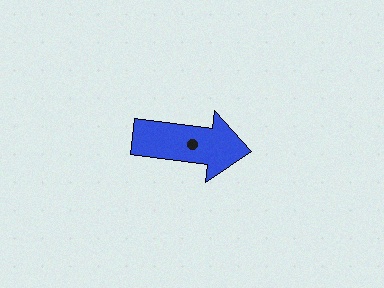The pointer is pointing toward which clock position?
Roughly 3 o'clock.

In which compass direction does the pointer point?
East.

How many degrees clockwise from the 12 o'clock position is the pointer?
Approximately 97 degrees.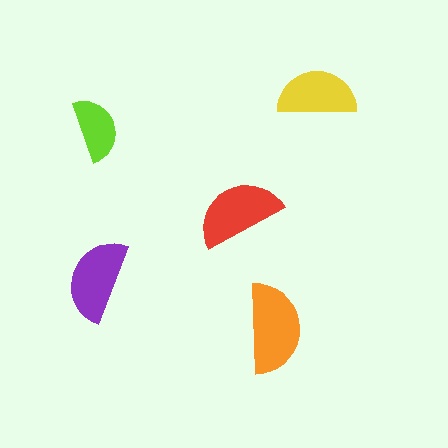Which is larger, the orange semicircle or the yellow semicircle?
The orange one.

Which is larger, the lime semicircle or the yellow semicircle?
The yellow one.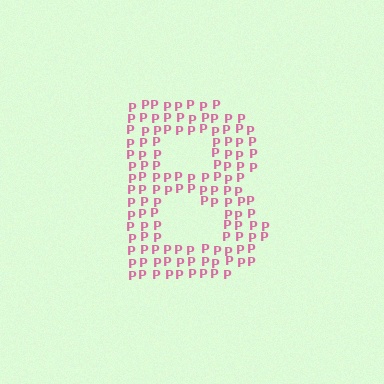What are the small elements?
The small elements are letter P's.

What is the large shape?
The large shape is the letter B.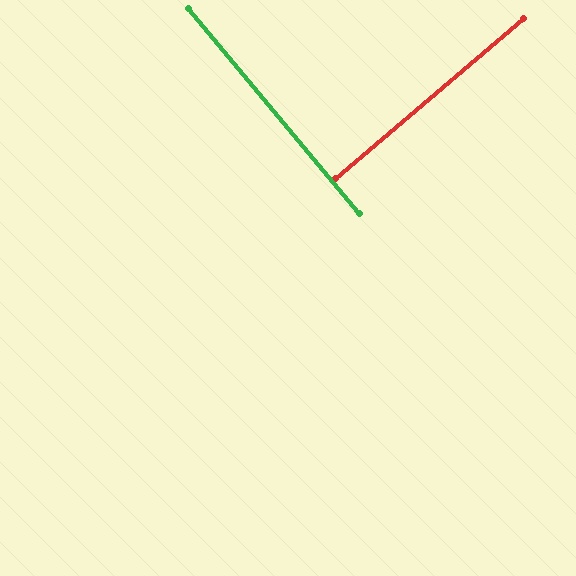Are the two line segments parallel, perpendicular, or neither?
Perpendicular — they meet at approximately 89°.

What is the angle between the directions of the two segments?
Approximately 89 degrees.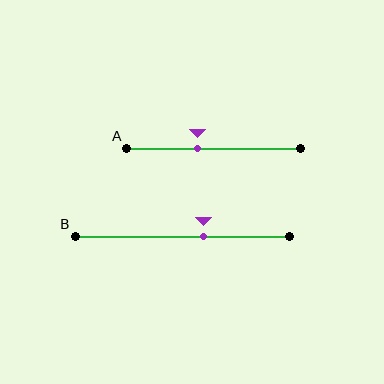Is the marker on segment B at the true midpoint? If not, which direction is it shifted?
No, the marker on segment B is shifted to the right by about 10% of the segment length.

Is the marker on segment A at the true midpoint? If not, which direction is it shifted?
No, the marker on segment A is shifted to the left by about 9% of the segment length.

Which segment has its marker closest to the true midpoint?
Segment A has its marker closest to the true midpoint.